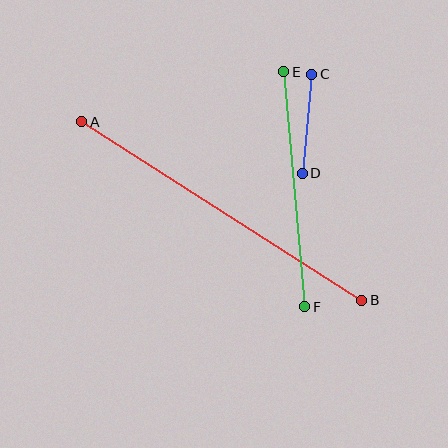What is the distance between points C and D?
The distance is approximately 99 pixels.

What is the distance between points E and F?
The distance is approximately 236 pixels.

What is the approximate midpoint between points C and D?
The midpoint is at approximately (307, 124) pixels.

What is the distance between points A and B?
The distance is approximately 332 pixels.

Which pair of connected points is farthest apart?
Points A and B are farthest apart.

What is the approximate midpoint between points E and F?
The midpoint is at approximately (294, 189) pixels.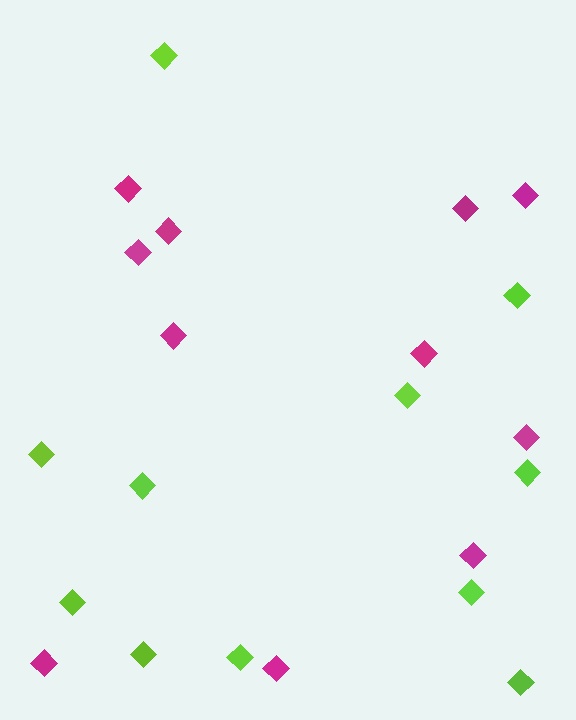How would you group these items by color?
There are 2 groups: one group of magenta diamonds (11) and one group of lime diamonds (11).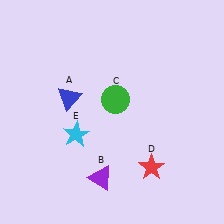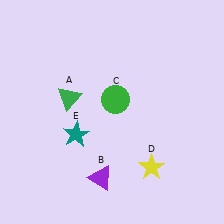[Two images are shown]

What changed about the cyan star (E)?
In Image 1, E is cyan. In Image 2, it changed to teal.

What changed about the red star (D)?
In Image 1, D is red. In Image 2, it changed to yellow.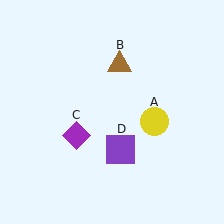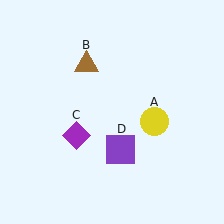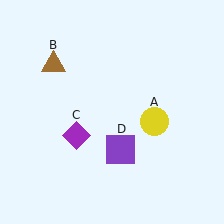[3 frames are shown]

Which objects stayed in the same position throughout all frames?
Yellow circle (object A) and purple diamond (object C) and purple square (object D) remained stationary.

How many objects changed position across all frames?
1 object changed position: brown triangle (object B).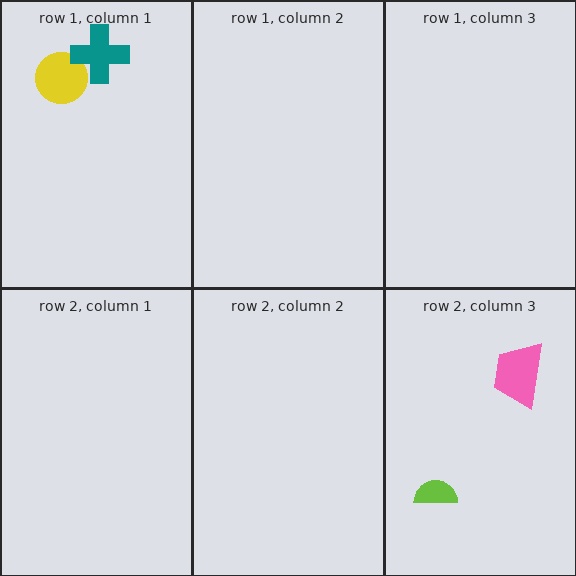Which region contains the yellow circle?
The row 1, column 1 region.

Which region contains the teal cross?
The row 1, column 1 region.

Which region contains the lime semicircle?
The row 2, column 3 region.